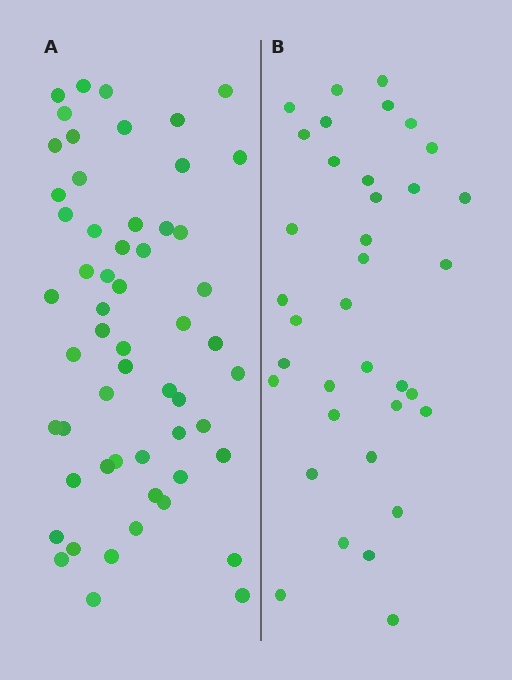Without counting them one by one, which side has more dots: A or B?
Region A (the left region) has more dots.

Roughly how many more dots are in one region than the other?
Region A has approximately 20 more dots than region B.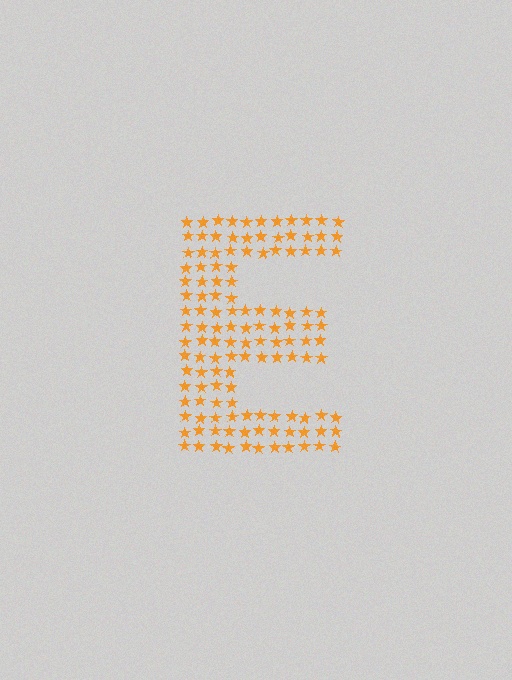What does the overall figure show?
The overall figure shows the letter E.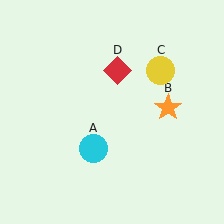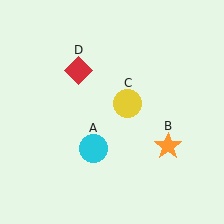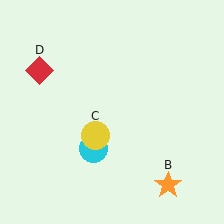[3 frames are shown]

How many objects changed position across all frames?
3 objects changed position: orange star (object B), yellow circle (object C), red diamond (object D).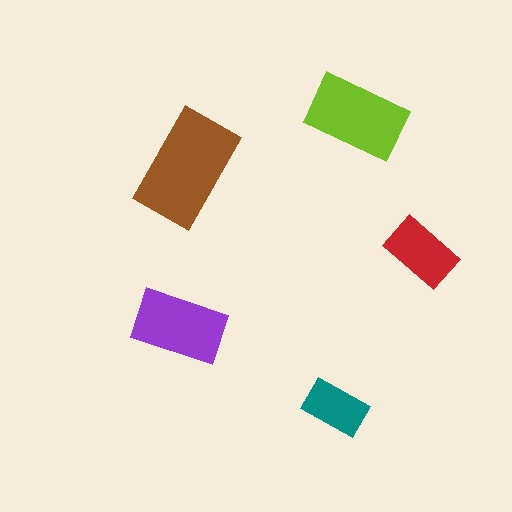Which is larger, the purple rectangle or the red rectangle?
The purple one.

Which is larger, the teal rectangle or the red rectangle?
The red one.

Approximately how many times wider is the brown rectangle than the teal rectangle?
About 2 times wider.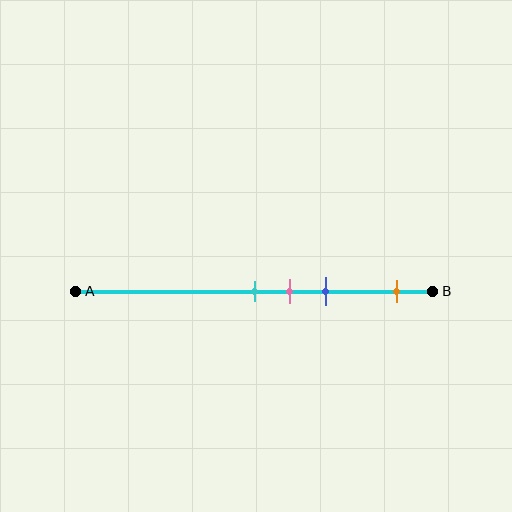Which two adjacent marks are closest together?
The cyan and pink marks are the closest adjacent pair.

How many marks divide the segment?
There are 4 marks dividing the segment.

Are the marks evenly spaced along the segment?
No, the marks are not evenly spaced.